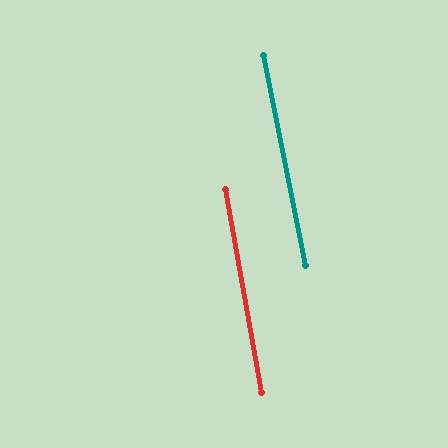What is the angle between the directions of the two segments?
Approximately 1 degree.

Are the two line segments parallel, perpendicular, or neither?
Parallel — their directions differ by only 1.4°.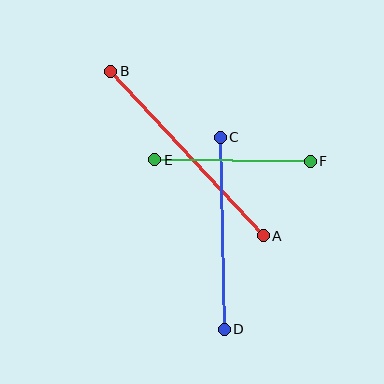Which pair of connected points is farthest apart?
Points A and B are farthest apart.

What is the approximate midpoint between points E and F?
The midpoint is at approximately (233, 160) pixels.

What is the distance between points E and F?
The distance is approximately 155 pixels.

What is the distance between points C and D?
The distance is approximately 192 pixels.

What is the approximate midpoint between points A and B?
The midpoint is at approximately (187, 154) pixels.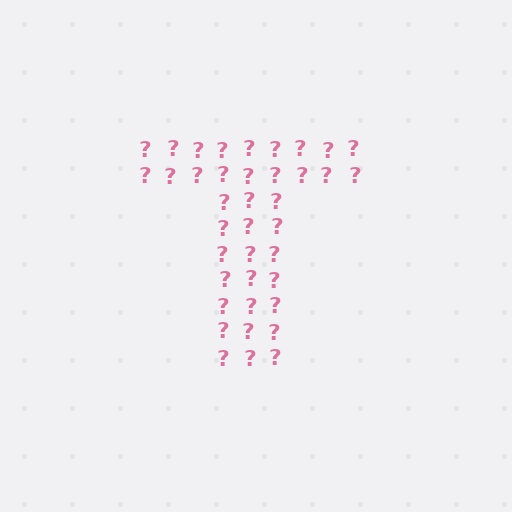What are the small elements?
The small elements are question marks.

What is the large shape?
The large shape is the letter T.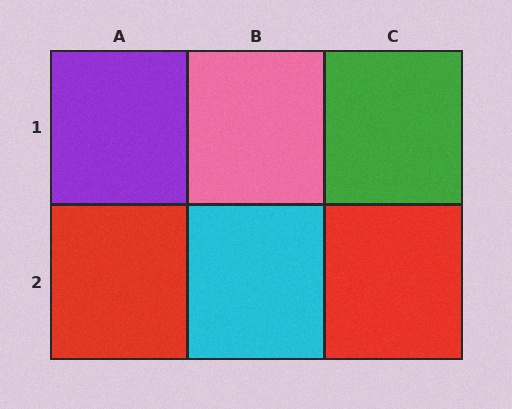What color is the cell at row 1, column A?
Purple.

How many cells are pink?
1 cell is pink.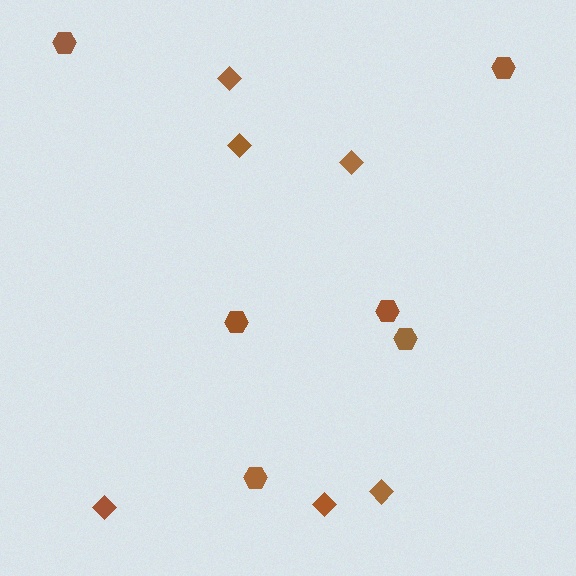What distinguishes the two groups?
There are 2 groups: one group of diamonds (6) and one group of hexagons (6).